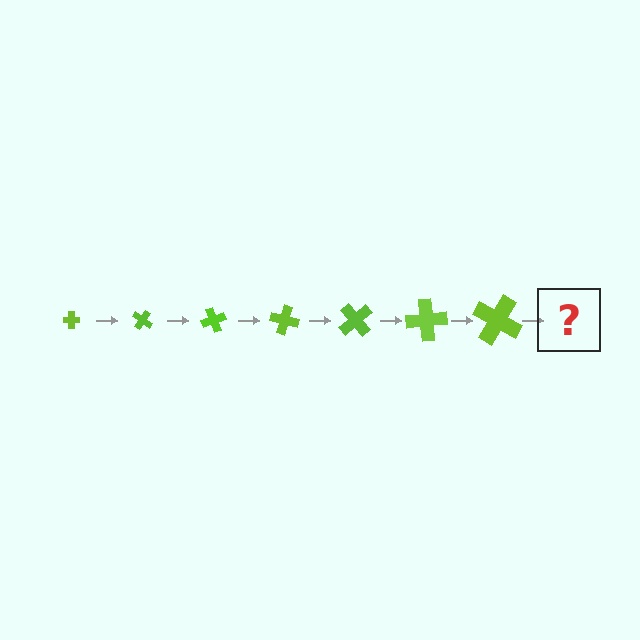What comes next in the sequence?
The next element should be a cross, larger than the previous one and rotated 245 degrees from the start.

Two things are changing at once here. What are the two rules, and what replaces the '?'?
The two rules are that the cross grows larger each step and it rotates 35 degrees each step. The '?' should be a cross, larger than the previous one and rotated 245 degrees from the start.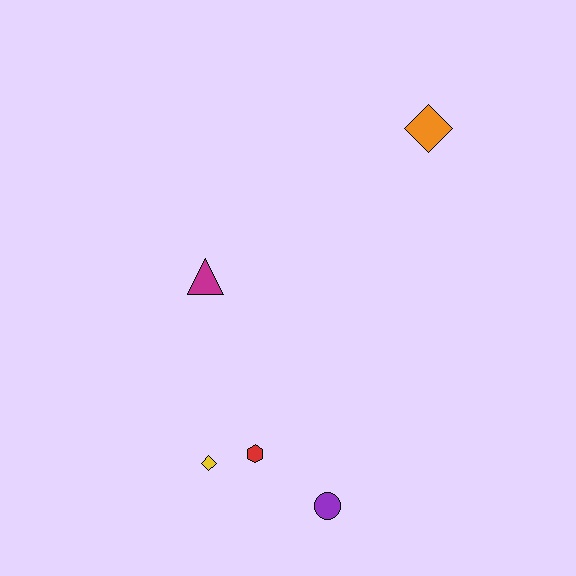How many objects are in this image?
There are 5 objects.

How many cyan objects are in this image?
There are no cyan objects.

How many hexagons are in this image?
There is 1 hexagon.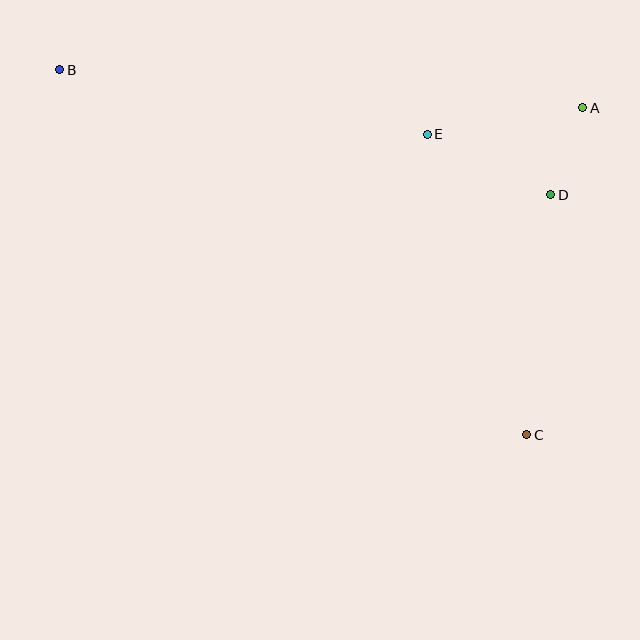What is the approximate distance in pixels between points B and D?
The distance between B and D is approximately 507 pixels.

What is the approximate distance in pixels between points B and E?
The distance between B and E is approximately 373 pixels.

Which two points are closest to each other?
Points A and D are closest to each other.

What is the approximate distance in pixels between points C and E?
The distance between C and E is approximately 317 pixels.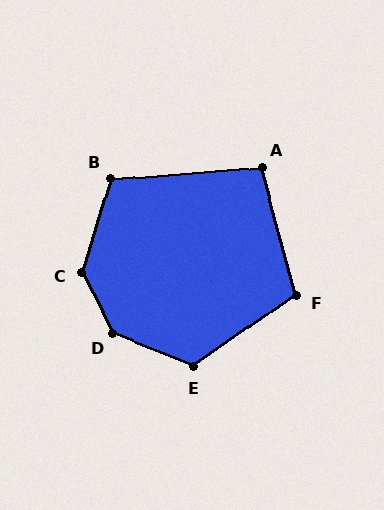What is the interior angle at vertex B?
Approximately 111 degrees (obtuse).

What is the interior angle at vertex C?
Approximately 136 degrees (obtuse).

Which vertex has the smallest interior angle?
A, at approximately 101 degrees.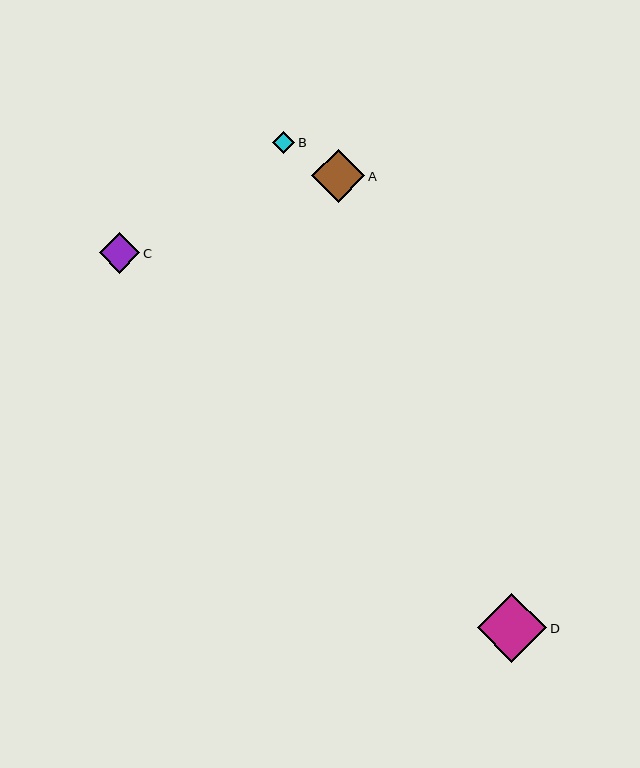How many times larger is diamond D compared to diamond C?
Diamond D is approximately 1.7 times the size of diamond C.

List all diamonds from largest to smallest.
From largest to smallest: D, A, C, B.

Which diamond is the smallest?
Diamond B is the smallest with a size of approximately 23 pixels.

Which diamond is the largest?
Diamond D is the largest with a size of approximately 69 pixels.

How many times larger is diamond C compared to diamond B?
Diamond C is approximately 1.8 times the size of diamond B.